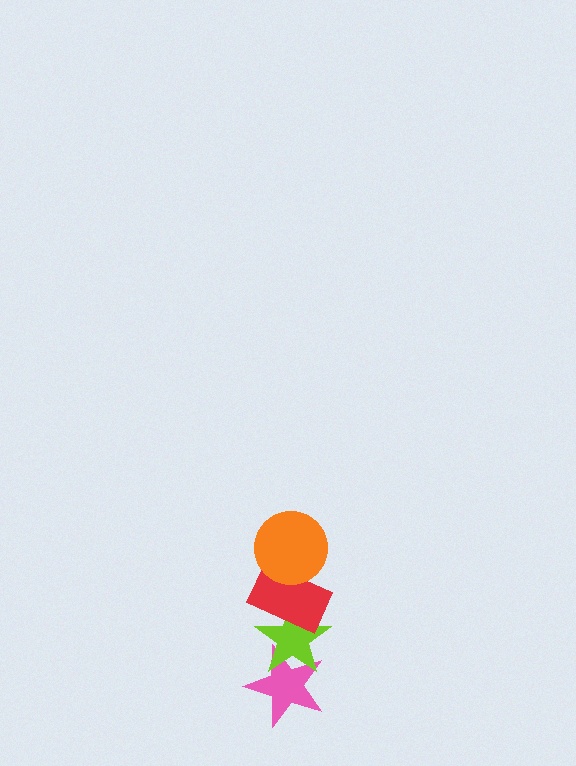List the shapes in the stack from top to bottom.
From top to bottom: the orange circle, the red rectangle, the lime star, the pink star.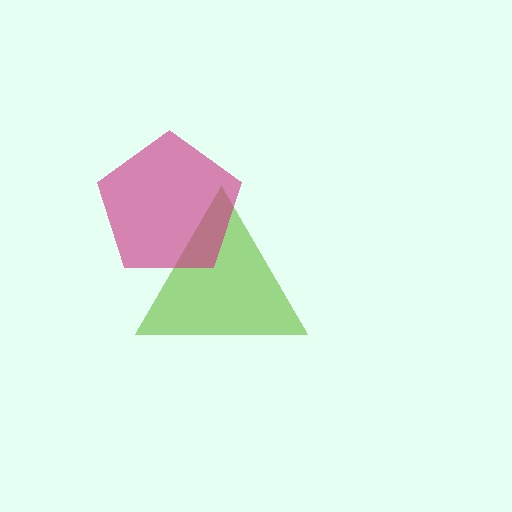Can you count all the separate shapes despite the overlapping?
Yes, there are 2 separate shapes.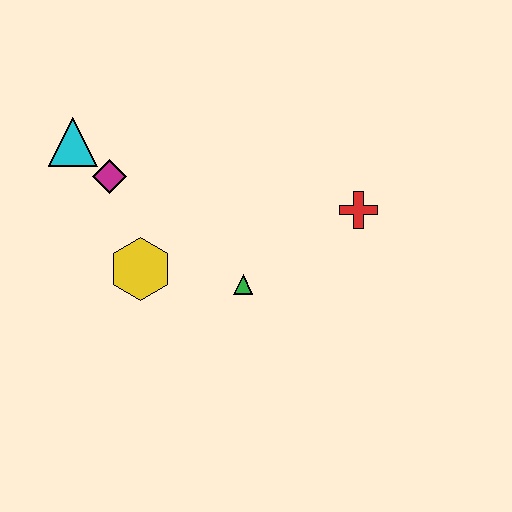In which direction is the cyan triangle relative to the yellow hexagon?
The cyan triangle is above the yellow hexagon.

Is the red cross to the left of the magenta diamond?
No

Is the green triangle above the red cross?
No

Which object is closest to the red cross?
The green triangle is closest to the red cross.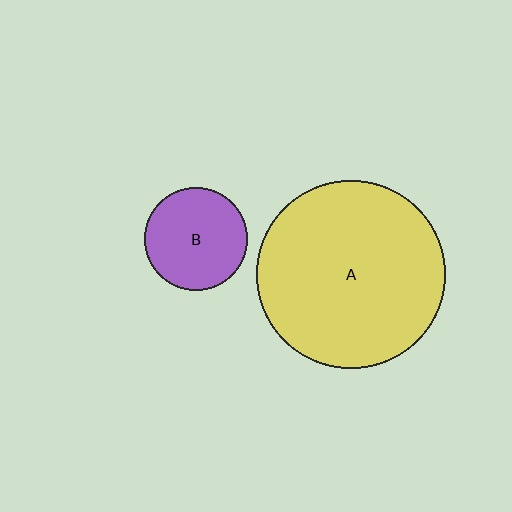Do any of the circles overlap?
No, none of the circles overlap.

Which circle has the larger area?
Circle A (yellow).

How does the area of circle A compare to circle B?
Approximately 3.3 times.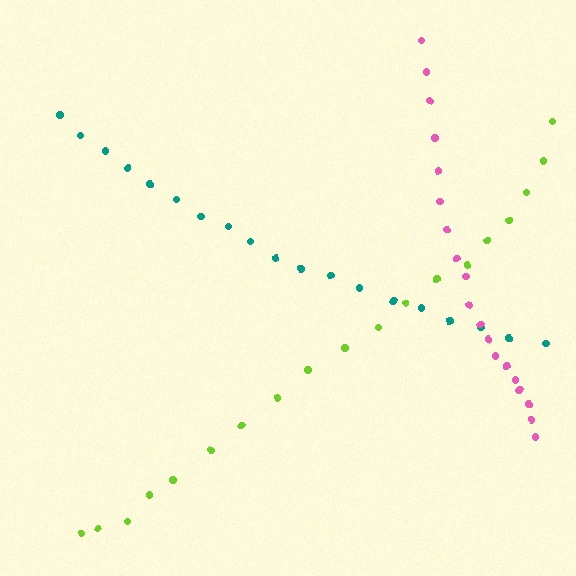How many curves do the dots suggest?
There are 3 distinct paths.